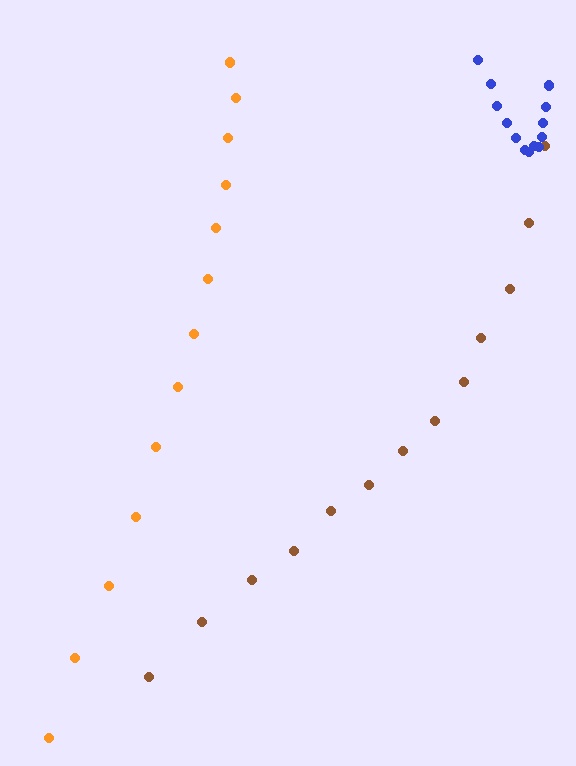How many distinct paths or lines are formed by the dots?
There are 3 distinct paths.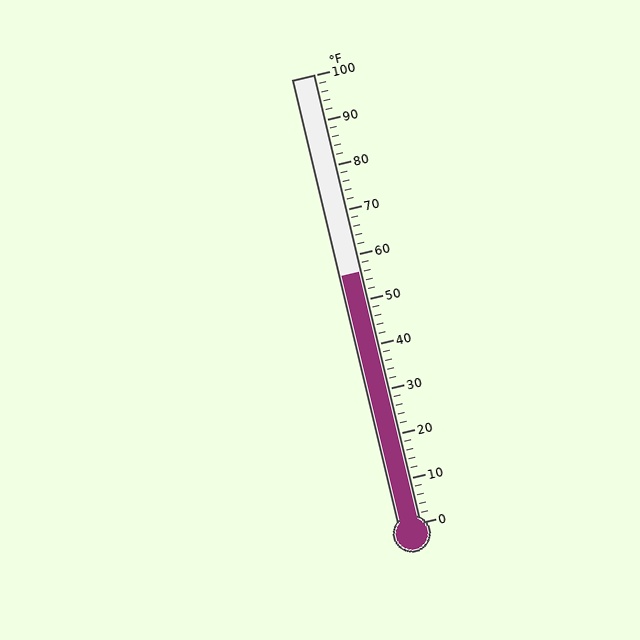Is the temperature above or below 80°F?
The temperature is below 80°F.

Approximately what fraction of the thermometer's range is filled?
The thermometer is filled to approximately 55% of its range.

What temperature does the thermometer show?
The thermometer shows approximately 56°F.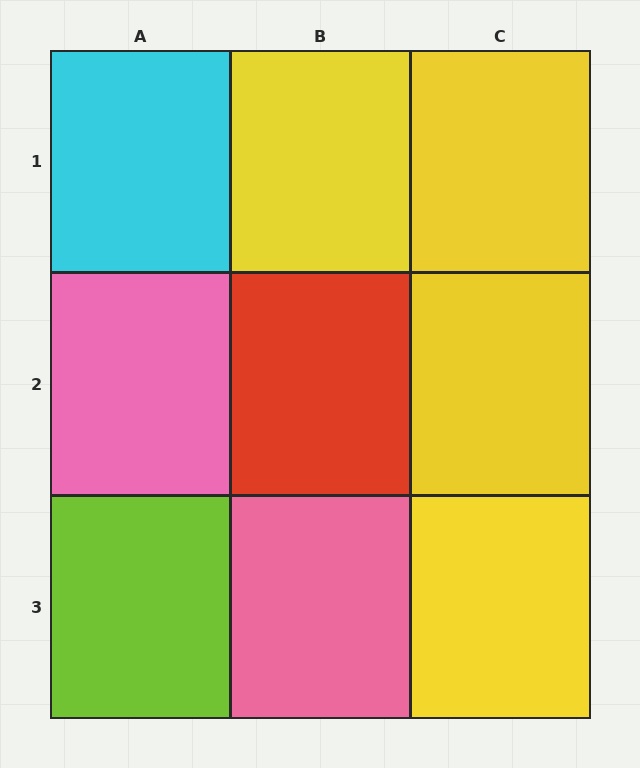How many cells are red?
1 cell is red.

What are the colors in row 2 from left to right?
Pink, red, yellow.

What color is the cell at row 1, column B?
Yellow.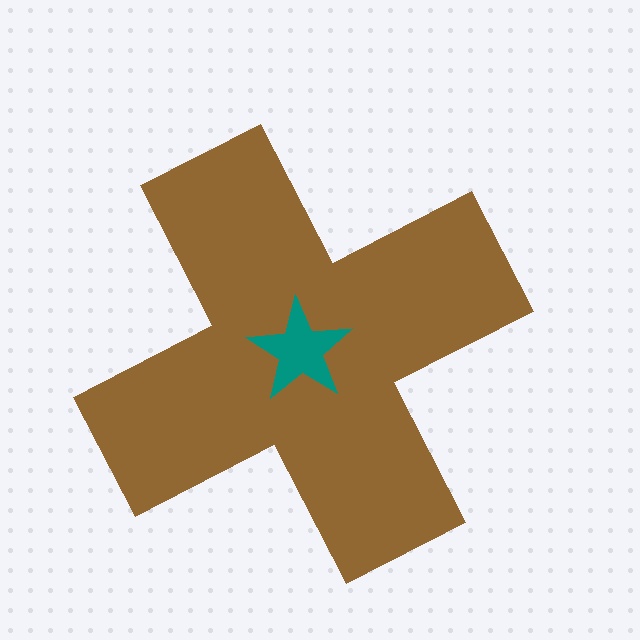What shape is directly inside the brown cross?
The teal star.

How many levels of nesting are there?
2.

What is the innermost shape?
The teal star.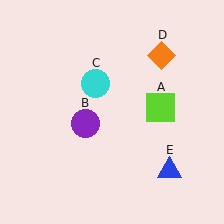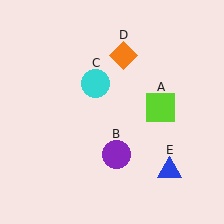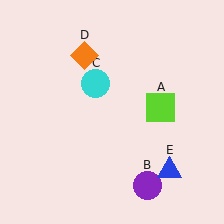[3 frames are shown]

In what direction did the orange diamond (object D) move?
The orange diamond (object D) moved left.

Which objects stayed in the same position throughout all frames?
Lime square (object A) and cyan circle (object C) and blue triangle (object E) remained stationary.